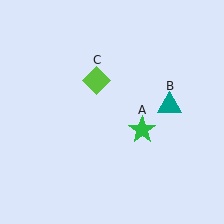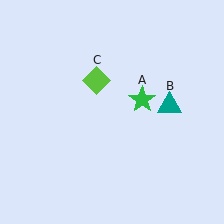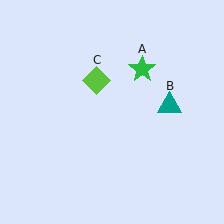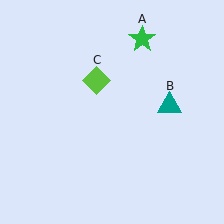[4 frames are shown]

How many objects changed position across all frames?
1 object changed position: green star (object A).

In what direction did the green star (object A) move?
The green star (object A) moved up.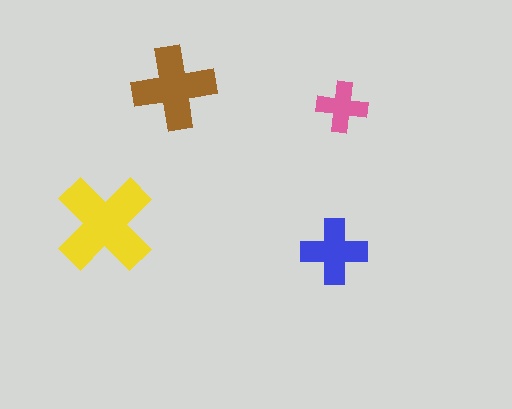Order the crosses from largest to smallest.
the yellow one, the brown one, the blue one, the pink one.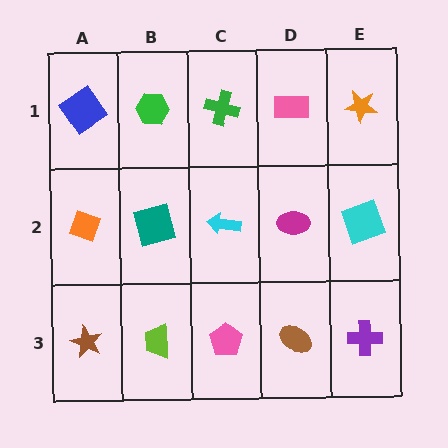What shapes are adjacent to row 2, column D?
A pink rectangle (row 1, column D), a brown ellipse (row 3, column D), a cyan arrow (row 2, column C), a cyan square (row 2, column E).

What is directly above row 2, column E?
An orange star.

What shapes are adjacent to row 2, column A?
A blue diamond (row 1, column A), a brown star (row 3, column A), a teal square (row 2, column B).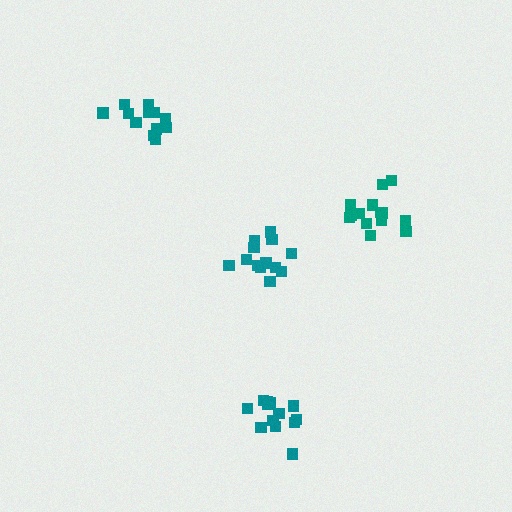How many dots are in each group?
Group 1: 15 dots, Group 2: 13 dots, Group 3: 12 dots, Group 4: 13 dots (53 total).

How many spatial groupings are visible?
There are 4 spatial groupings.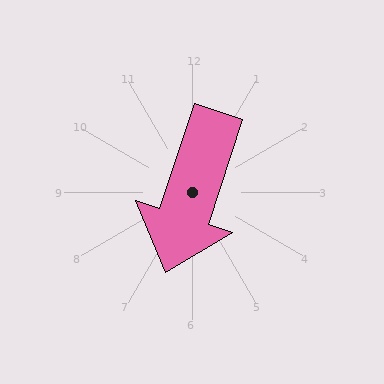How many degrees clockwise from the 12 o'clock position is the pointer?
Approximately 198 degrees.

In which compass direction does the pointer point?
South.